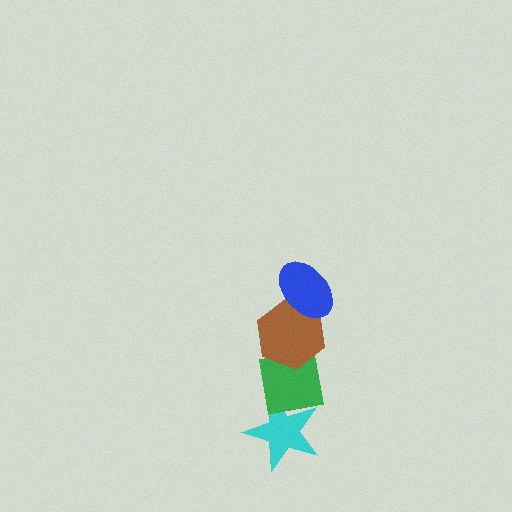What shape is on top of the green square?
The brown hexagon is on top of the green square.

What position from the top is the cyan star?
The cyan star is 4th from the top.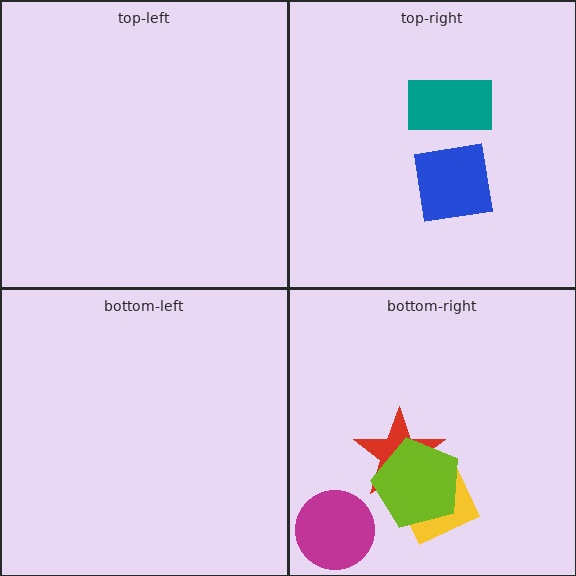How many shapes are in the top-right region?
2.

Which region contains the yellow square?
The bottom-right region.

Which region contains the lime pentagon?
The bottom-right region.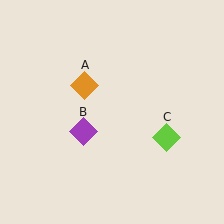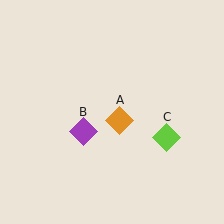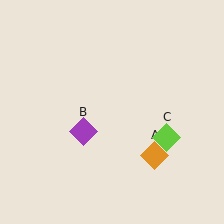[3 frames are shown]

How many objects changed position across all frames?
1 object changed position: orange diamond (object A).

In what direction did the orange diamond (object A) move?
The orange diamond (object A) moved down and to the right.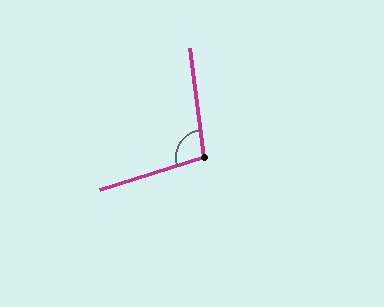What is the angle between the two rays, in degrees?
Approximately 100 degrees.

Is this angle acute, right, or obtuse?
It is obtuse.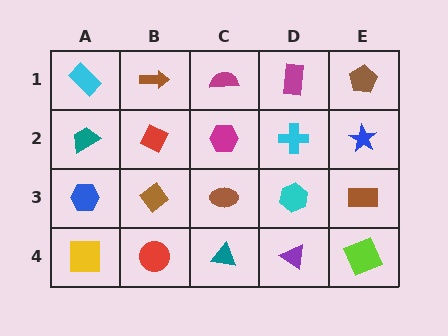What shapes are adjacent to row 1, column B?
A red diamond (row 2, column B), a cyan rectangle (row 1, column A), a magenta semicircle (row 1, column C).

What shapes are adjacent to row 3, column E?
A blue star (row 2, column E), a lime square (row 4, column E), a cyan hexagon (row 3, column D).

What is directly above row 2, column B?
A brown arrow.